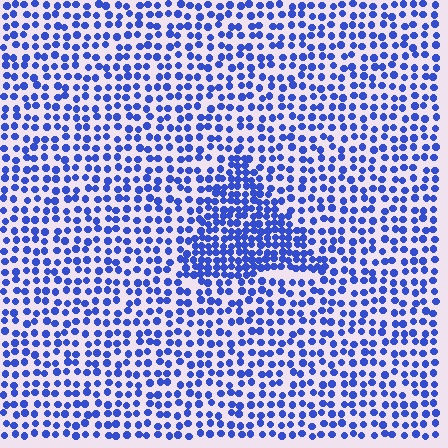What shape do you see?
I see a triangle.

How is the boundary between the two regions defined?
The boundary is defined by a change in element density (approximately 2.0x ratio). All elements are the same color, size, and shape.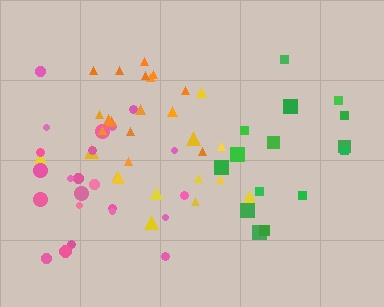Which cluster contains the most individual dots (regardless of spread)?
Pink (24).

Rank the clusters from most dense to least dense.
orange, pink, green, yellow.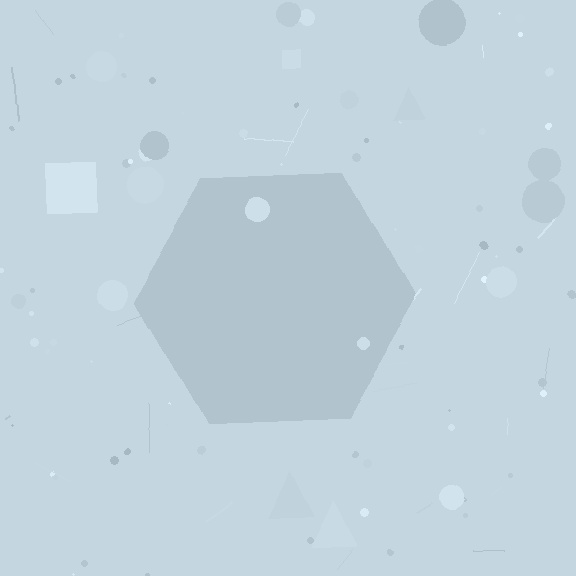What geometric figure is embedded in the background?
A hexagon is embedded in the background.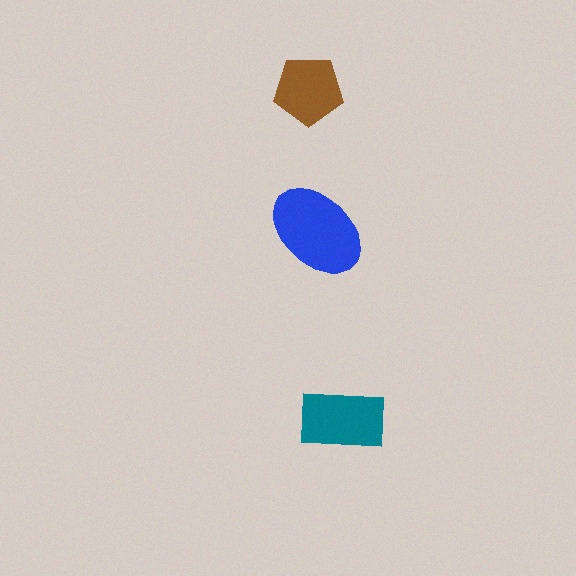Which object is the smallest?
The brown pentagon.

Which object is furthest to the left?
The brown pentagon is leftmost.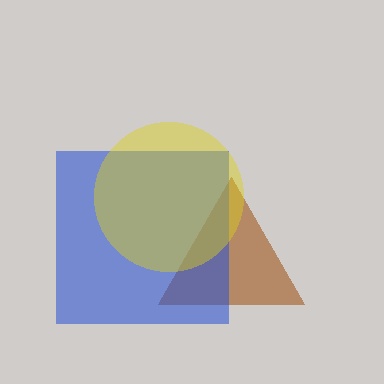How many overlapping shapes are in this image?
There are 3 overlapping shapes in the image.